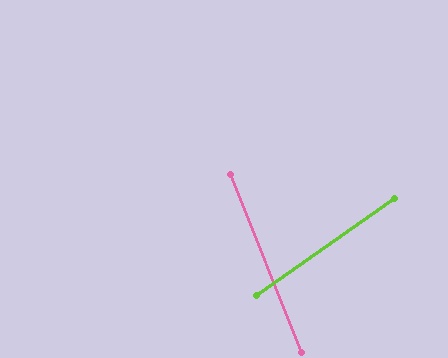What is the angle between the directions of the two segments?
Approximately 77 degrees.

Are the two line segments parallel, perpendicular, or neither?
Neither parallel nor perpendicular — they differ by about 77°.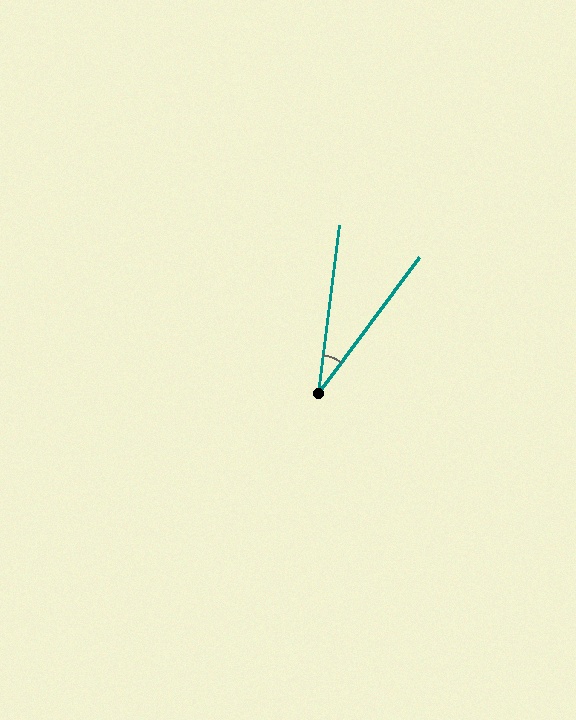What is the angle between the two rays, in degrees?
Approximately 29 degrees.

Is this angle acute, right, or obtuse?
It is acute.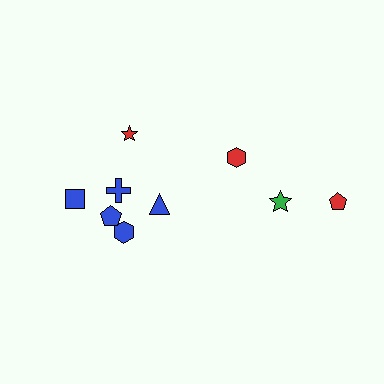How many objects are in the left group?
There are 6 objects.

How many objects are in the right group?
There are 3 objects.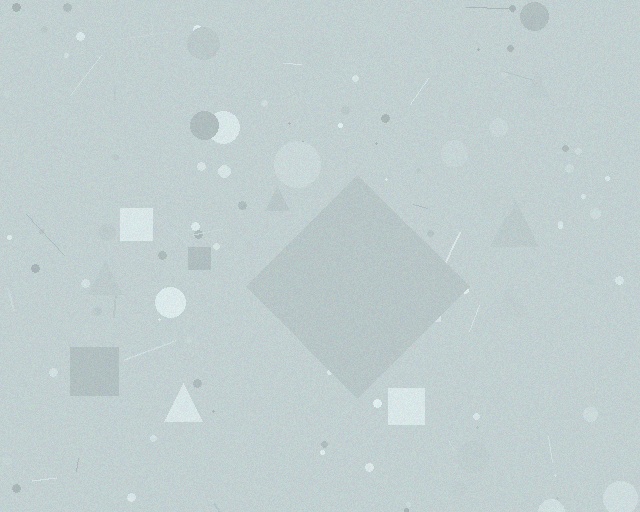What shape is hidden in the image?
A diamond is hidden in the image.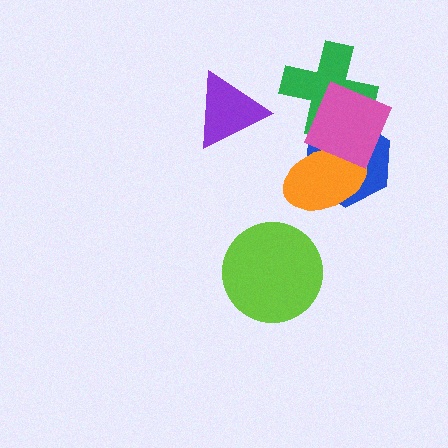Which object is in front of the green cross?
The pink square is in front of the green cross.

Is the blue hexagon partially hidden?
Yes, it is partially covered by another shape.